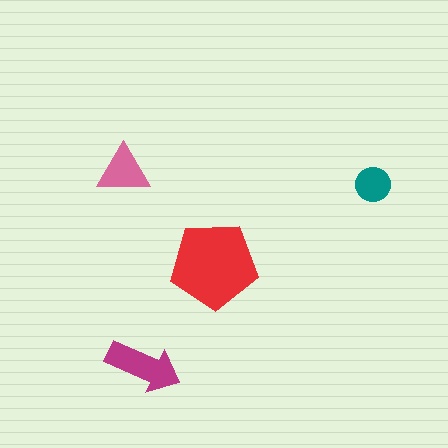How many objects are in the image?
There are 4 objects in the image.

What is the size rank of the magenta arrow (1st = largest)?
2nd.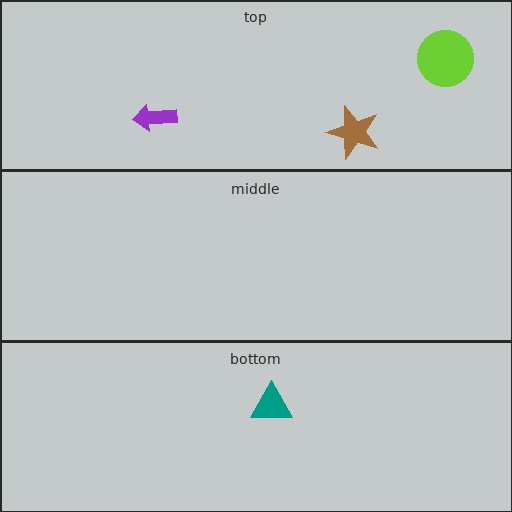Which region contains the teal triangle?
The bottom region.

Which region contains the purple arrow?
The top region.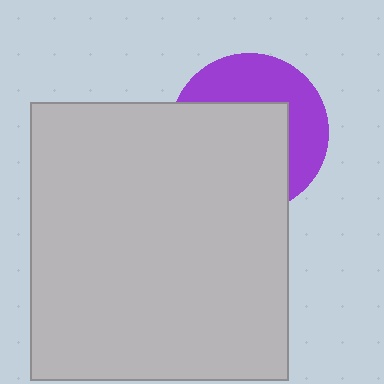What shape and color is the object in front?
The object in front is a light gray rectangle.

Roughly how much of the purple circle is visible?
A small part of it is visible (roughly 41%).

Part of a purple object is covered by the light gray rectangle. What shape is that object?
It is a circle.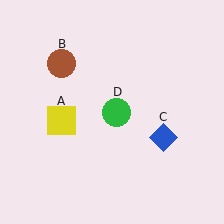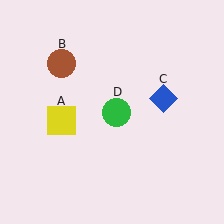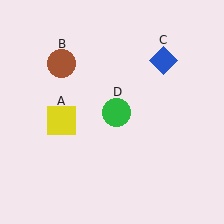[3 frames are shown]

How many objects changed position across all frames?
1 object changed position: blue diamond (object C).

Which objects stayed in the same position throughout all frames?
Yellow square (object A) and brown circle (object B) and green circle (object D) remained stationary.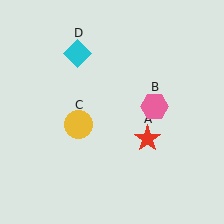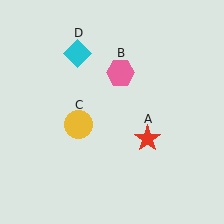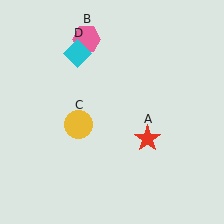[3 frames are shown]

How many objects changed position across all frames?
1 object changed position: pink hexagon (object B).